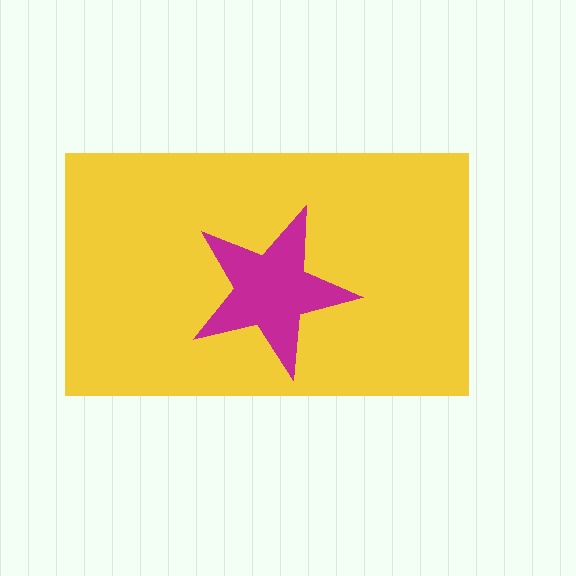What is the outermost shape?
The yellow rectangle.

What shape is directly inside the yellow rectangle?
The magenta star.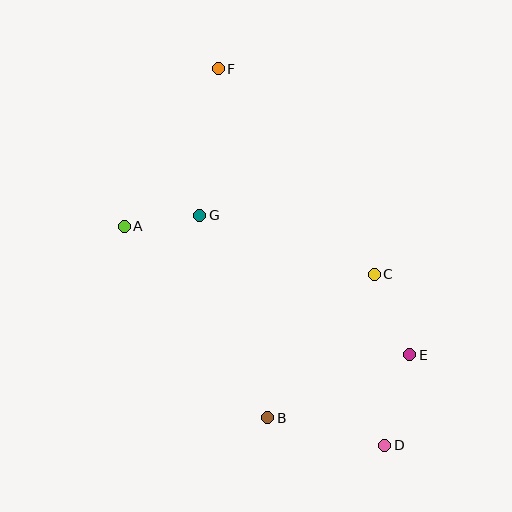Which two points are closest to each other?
Points A and G are closest to each other.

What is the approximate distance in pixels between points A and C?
The distance between A and C is approximately 254 pixels.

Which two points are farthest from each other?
Points D and F are farthest from each other.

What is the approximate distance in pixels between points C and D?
The distance between C and D is approximately 171 pixels.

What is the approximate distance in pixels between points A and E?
The distance between A and E is approximately 313 pixels.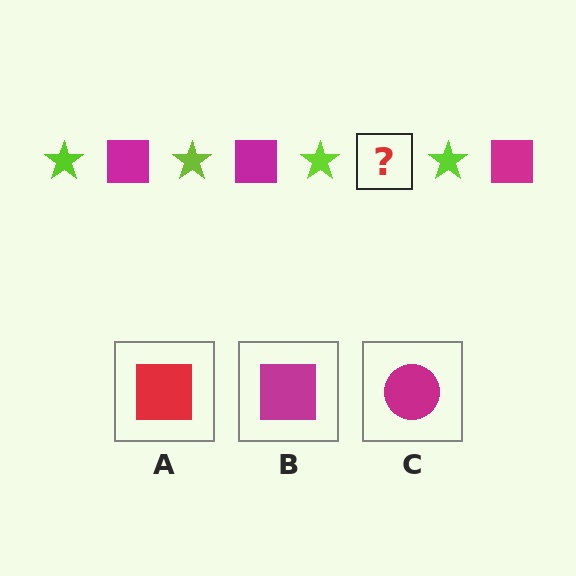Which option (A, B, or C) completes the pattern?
B.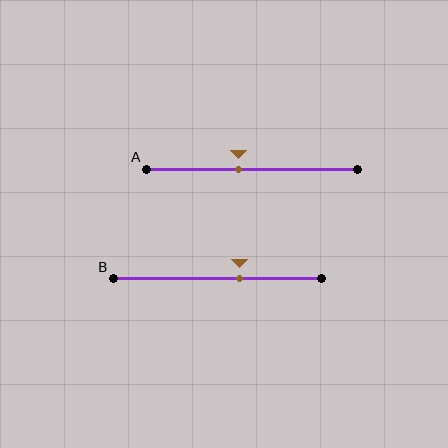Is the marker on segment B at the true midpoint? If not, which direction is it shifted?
No, the marker on segment B is shifted to the right by about 11% of the segment length.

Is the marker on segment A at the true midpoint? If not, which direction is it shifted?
No, the marker on segment A is shifted to the left by about 6% of the segment length.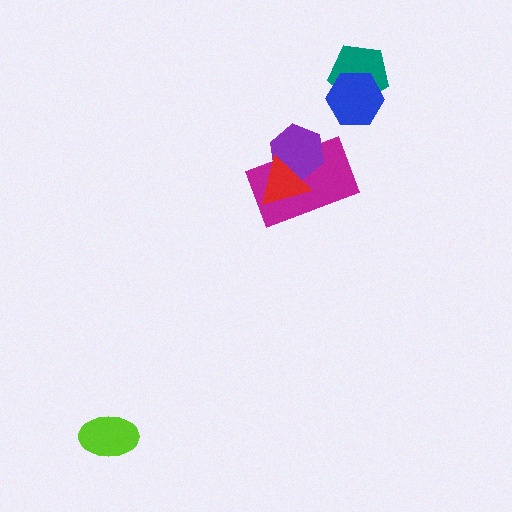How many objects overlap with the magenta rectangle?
2 objects overlap with the magenta rectangle.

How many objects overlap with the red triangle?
2 objects overlap with the red triangle.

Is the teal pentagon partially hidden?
Yes, it is partially covered by another shape.